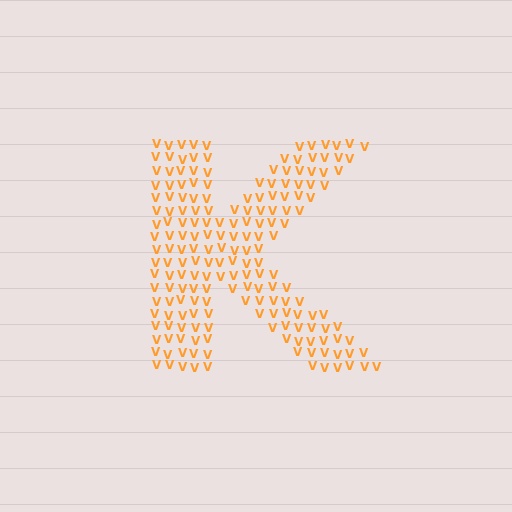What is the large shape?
The large shape is the letter K.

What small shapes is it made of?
It is made of small letter V's.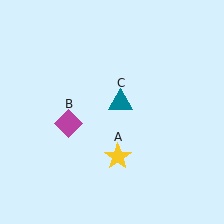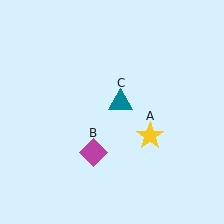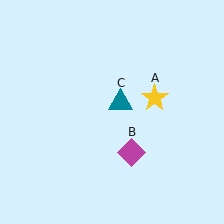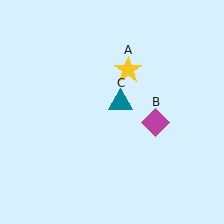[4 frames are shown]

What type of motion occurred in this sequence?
The yellow star (object A), magenta diamond (object B) rotated counterclockwise around the center of the scene.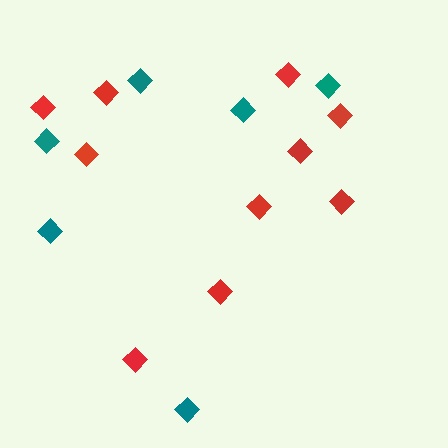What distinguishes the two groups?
There are 2 groups: one group of red diamonds (10) and one group of teal diamonds (6).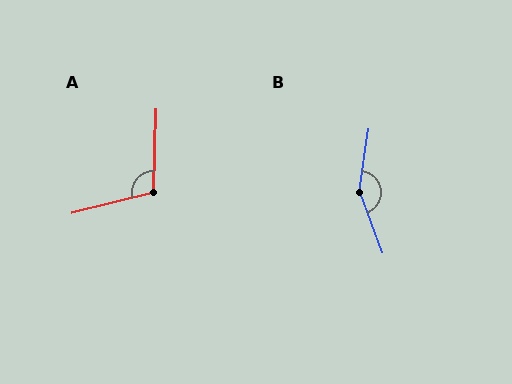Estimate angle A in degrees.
Approximately 106 degrees.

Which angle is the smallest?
A, at approximately 106 degrees.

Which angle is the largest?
B, at approximately 151 degrees.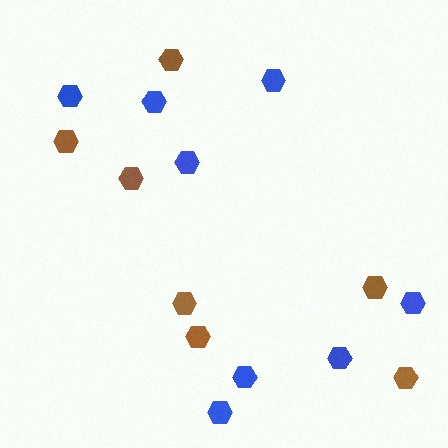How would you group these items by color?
There are 2 groups: one group of blue hexagons (8) and one group of brown hexagons (7).